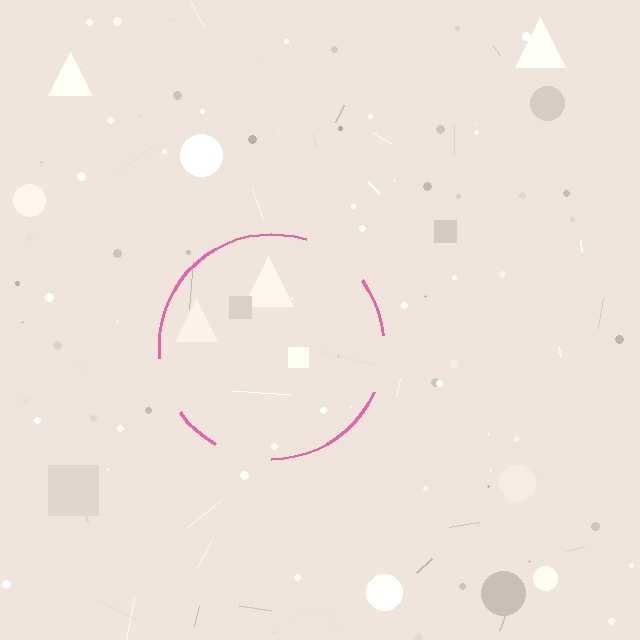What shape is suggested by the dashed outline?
The dashed outline suggests a circle.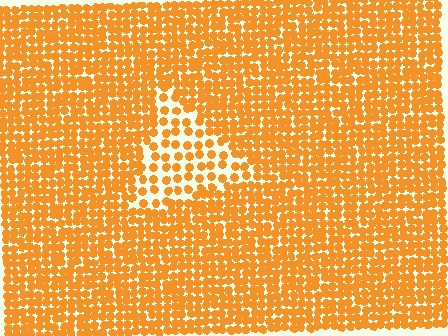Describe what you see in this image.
The image contains small orange elements arranged at two different densities. A triangle-shaped region is visible where the elements are less densely packed than the surrounding area.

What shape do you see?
I see a triangle.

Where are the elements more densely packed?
The elements are more densely packed outside the triangle boundary.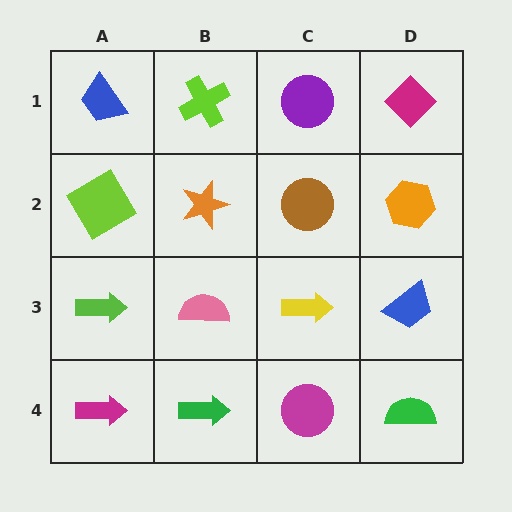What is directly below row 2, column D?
A blue trapezoid.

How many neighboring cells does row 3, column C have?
4.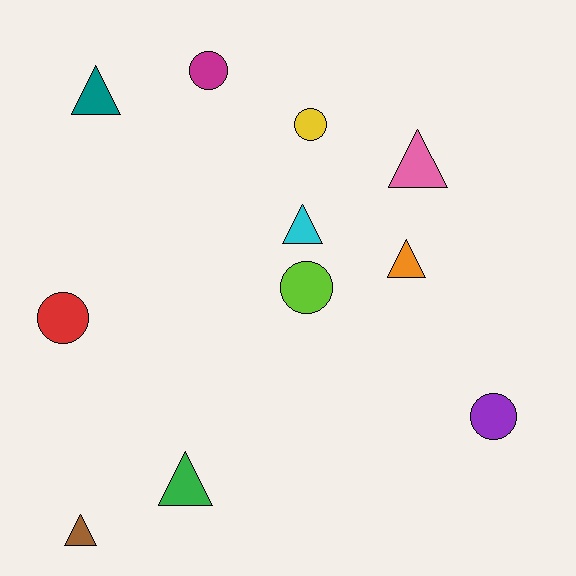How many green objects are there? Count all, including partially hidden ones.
There is 1 green object.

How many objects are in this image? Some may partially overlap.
There are 11 objects.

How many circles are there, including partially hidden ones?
There are 5 circles.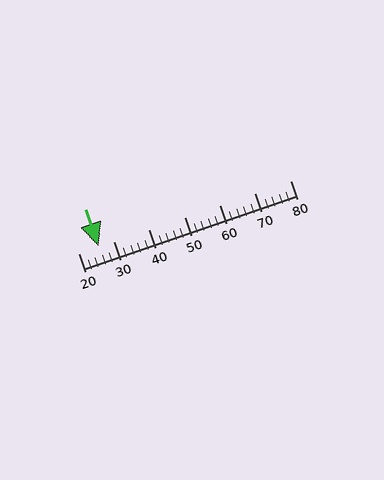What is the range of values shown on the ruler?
The ruler shows values from 20 to 80.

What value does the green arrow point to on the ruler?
The green arrow points to approximately 26.